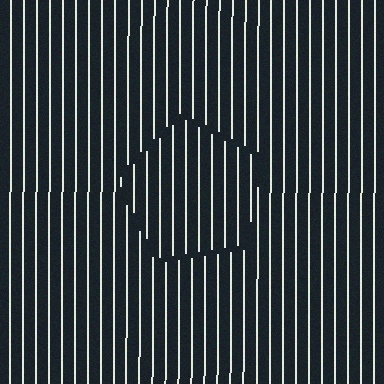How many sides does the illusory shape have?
5 sides — the line-ends trace a pentagon.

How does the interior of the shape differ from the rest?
The interior of the shape contains the same grating, shifted by half a period — the contour is defined by the phase discontinuity where line-ends from the inner and outer gratings abut.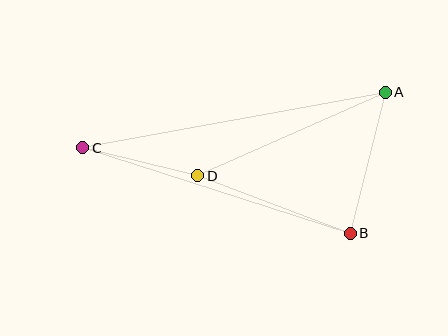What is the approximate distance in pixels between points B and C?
The distance between B and C is approximately 281 pixels.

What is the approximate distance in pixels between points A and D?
The distance between A and D is approximately 205 pixels.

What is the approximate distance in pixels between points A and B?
The distance between A and B is approximately 145 pixels.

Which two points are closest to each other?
Points C and D are closest to each other.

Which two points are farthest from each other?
Points A and C are farthest from each other.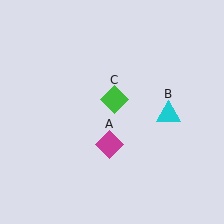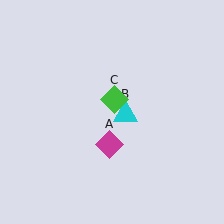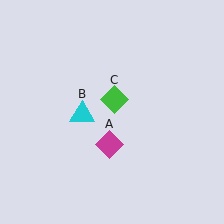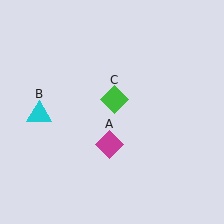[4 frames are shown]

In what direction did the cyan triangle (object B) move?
The cyan triangle (object B) moved left.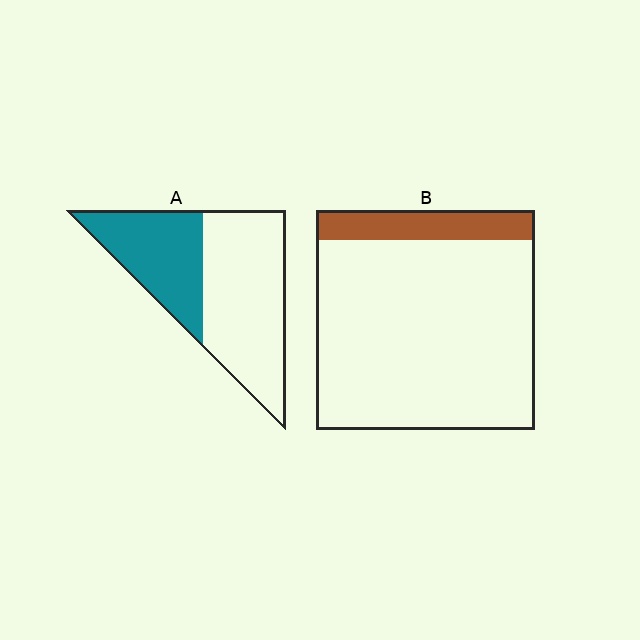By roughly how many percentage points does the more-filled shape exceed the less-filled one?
By roughly 25 percentage points (A over B).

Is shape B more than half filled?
No.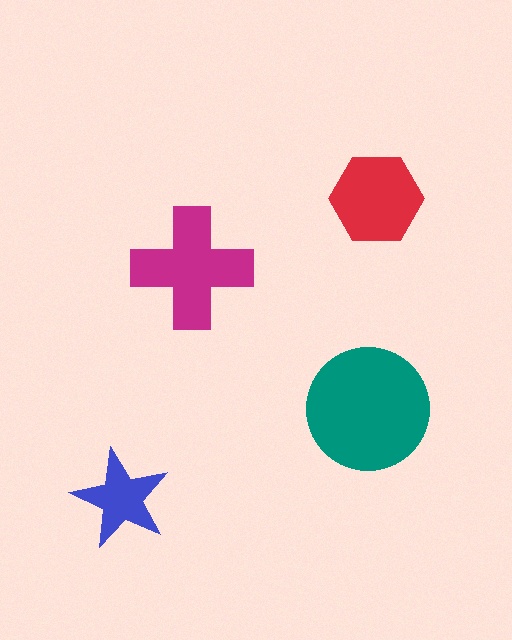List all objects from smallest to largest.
The blue star, the red hexagon, the magenta cross, the teal circle.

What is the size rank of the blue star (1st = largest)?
4th.